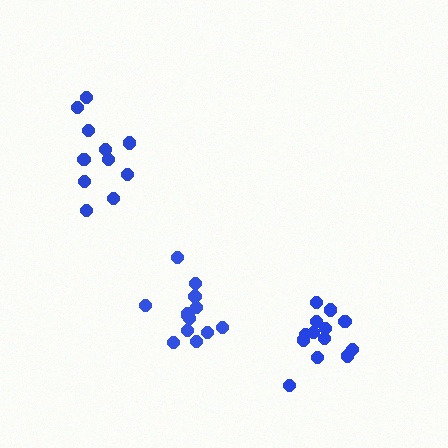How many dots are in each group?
Group 1: 13 dots, Group 2: 11 dots, Group 3: 13 dots (37 total).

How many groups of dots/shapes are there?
There are 3 groups.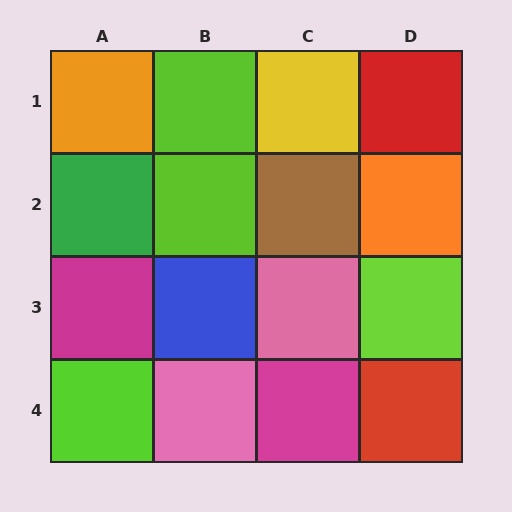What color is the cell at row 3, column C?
Pink.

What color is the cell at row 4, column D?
Red.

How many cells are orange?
2 cells are orange.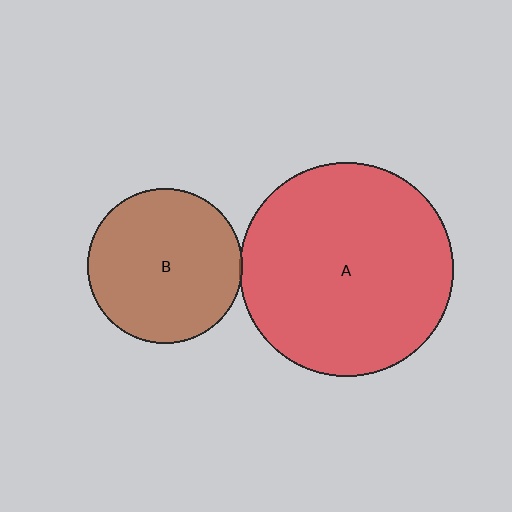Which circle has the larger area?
Circle A (red).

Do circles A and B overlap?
Yes.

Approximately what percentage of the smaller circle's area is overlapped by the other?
Approximately 5%.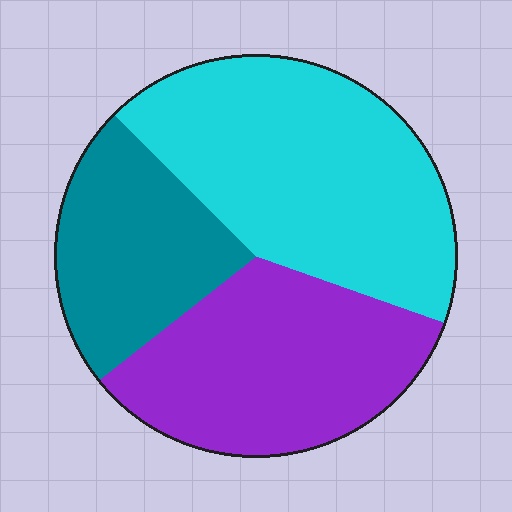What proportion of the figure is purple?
Purple covers 34% of the figure.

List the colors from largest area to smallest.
From largest to smallest: cyan, purple, teal.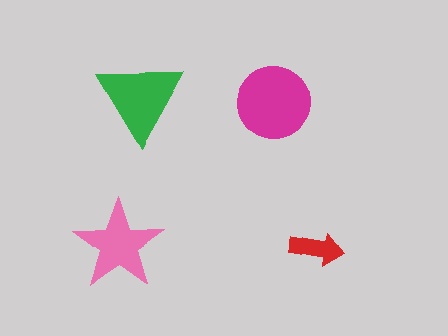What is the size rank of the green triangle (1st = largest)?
2nd.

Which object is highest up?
The green triangle is topmost.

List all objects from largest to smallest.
The magenta circle, the green triangle, the pink star, the red arrow.